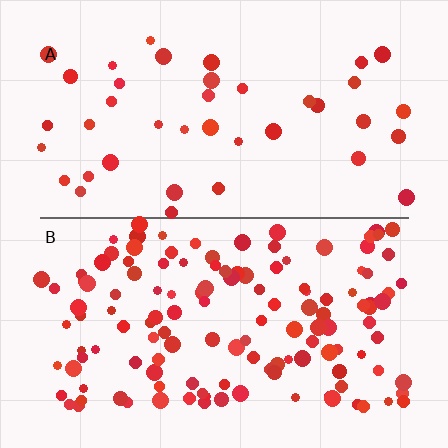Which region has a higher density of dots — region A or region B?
B (the bottom).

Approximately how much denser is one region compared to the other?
Approximately 3.3× — region B over region A.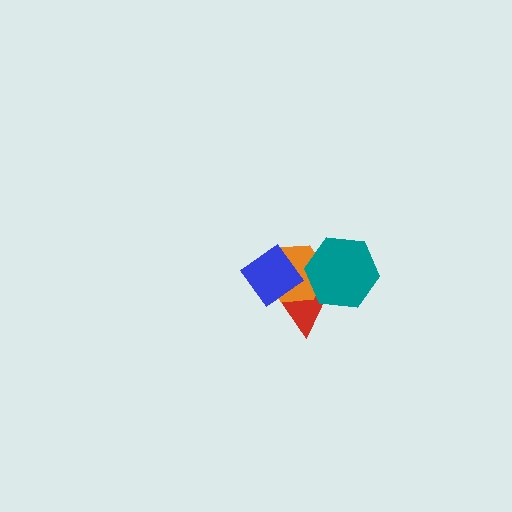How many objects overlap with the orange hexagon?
3 objects overlap with the orange hexagon.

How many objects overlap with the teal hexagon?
2 objects overlap with the teal hexagon.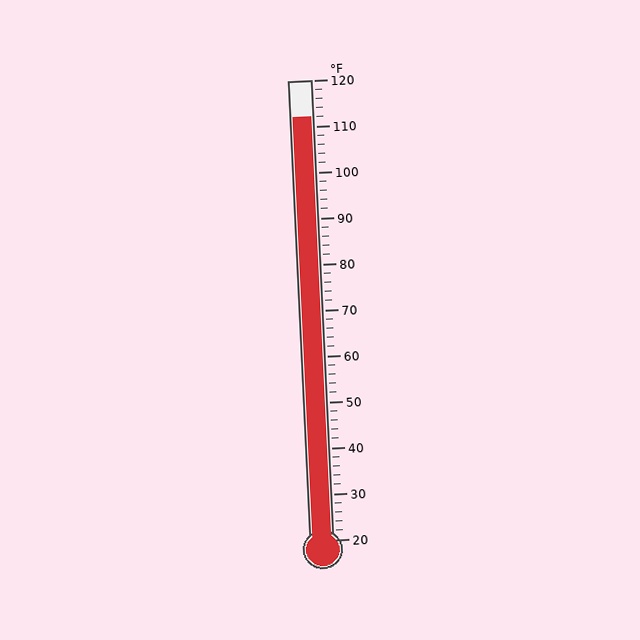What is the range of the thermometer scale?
The thermometer scale ranges from 20°F to 120°F.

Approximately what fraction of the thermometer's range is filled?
The thermometer is filled to approximately 90% of its range.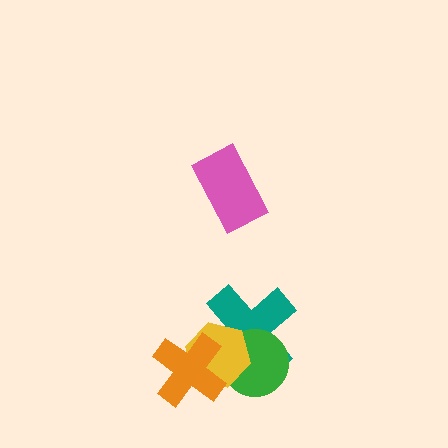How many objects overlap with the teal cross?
3 objects overlap with the teal cross.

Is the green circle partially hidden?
Yes, it is partially covered by another shape.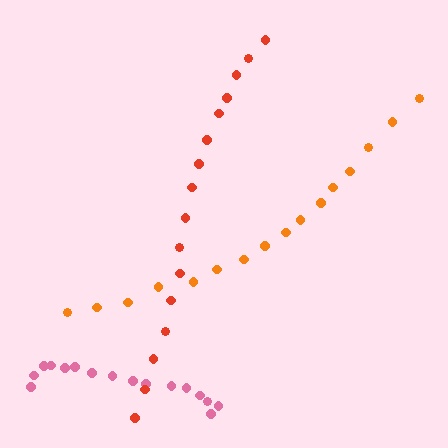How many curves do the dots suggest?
There are 3 distinct paths.